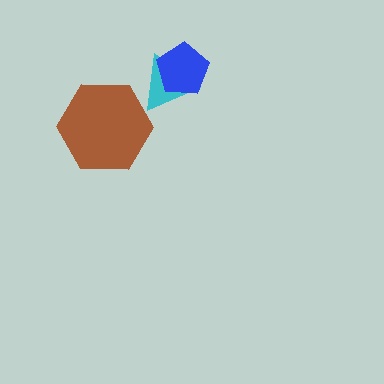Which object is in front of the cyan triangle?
The blue pentagon is in front of the cyan triangle.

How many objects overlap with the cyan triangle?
1 object overlaps with the cyan triangle.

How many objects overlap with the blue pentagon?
1 object overlaps with the blue pentagon.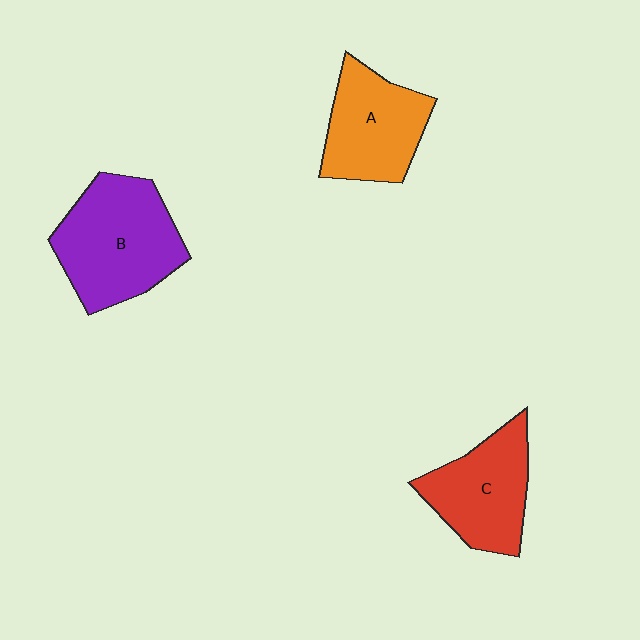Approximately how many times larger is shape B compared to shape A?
Approximately 1.3 times.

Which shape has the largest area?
Shape B (purple).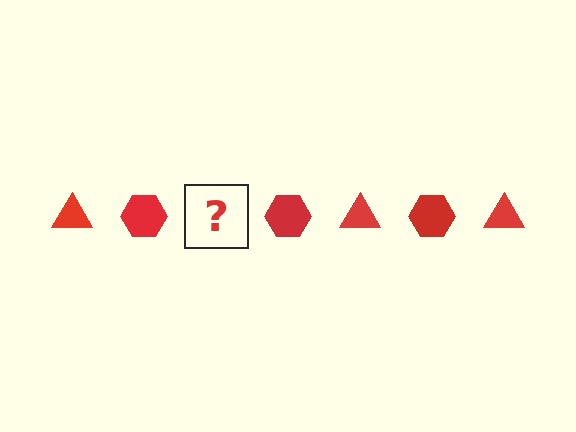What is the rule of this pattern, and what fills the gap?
The rule is that the pattern cycles through triangle, hexagon shapes in red. The gap should be filled with a red triangle.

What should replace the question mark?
The question mark should be replaced with a red triangle.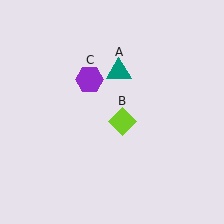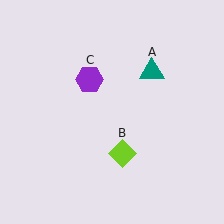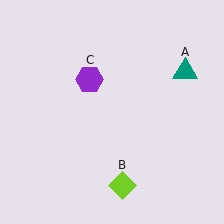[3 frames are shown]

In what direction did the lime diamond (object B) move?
The lime diamond (object B) moved down.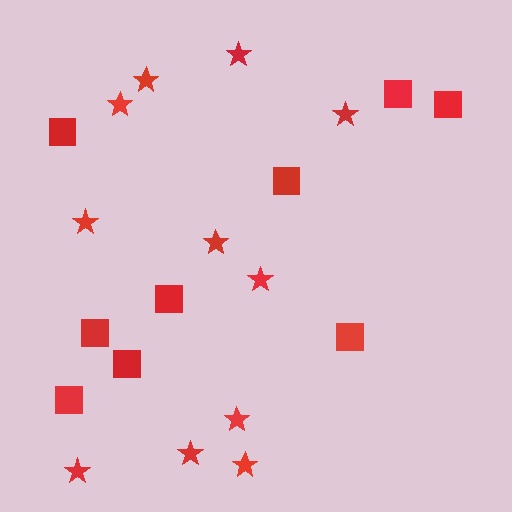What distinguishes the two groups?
There are 2 groups: one group of stars (11) and one group of squares (9).